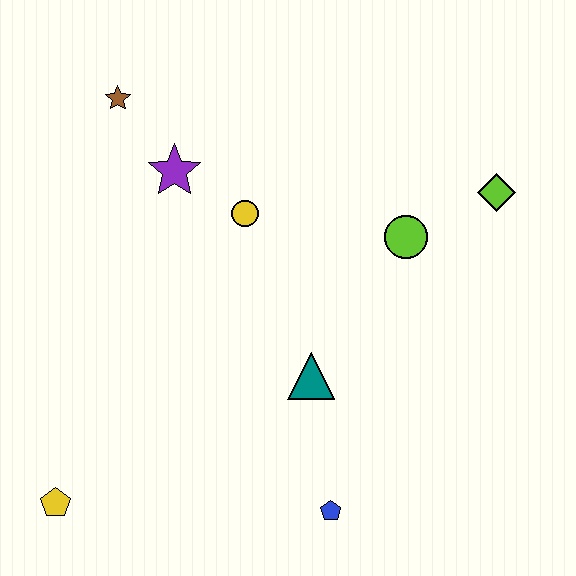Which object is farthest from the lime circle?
The yellow pentagon is farthest from the lime circle.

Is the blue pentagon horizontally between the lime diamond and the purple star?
Yes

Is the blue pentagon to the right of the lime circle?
No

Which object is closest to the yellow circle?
The purple star is closest to the yellow circle.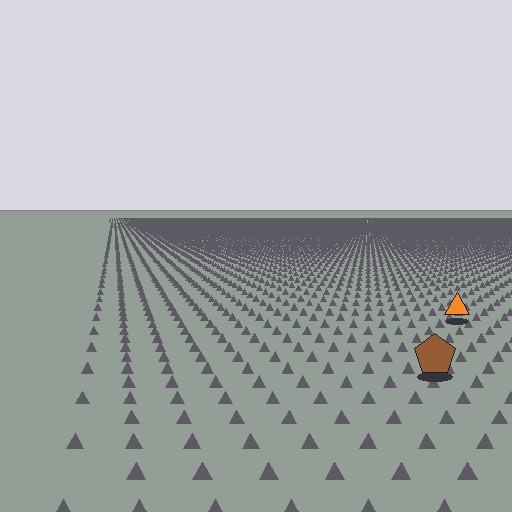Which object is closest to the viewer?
The brown pentagon is closest. The texture marks near it are larger and more spread out.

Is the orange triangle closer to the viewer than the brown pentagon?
No. The brown pentagon is closer — you can tell from the texture gradient: the ground texture is coarser near it.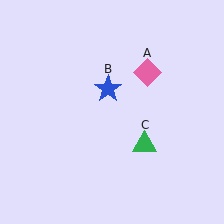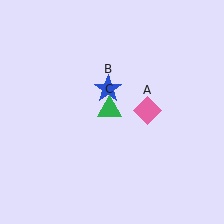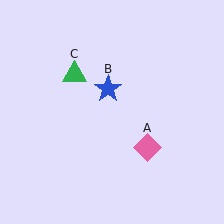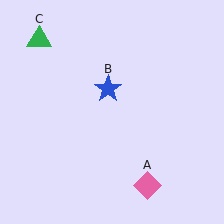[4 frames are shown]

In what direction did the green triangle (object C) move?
The green triangle (object C) moved up and to the left.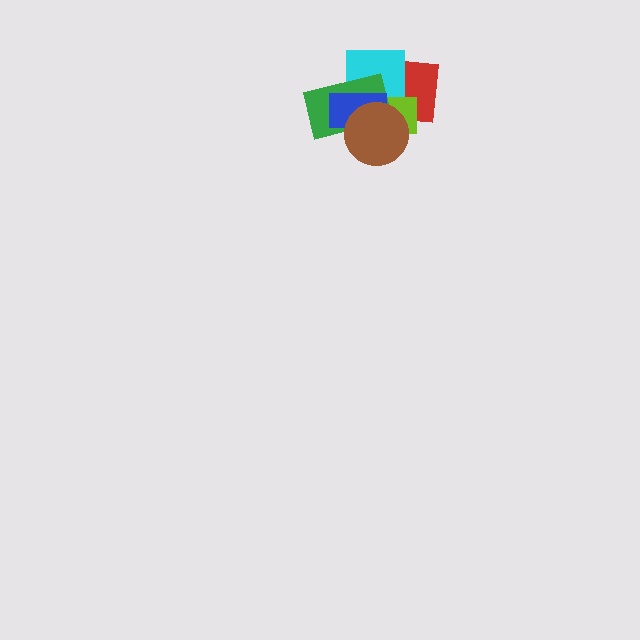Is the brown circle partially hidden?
No, no other shape covers it.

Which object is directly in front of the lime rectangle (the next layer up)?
The green rectangle is directly in front of the lime rectangle.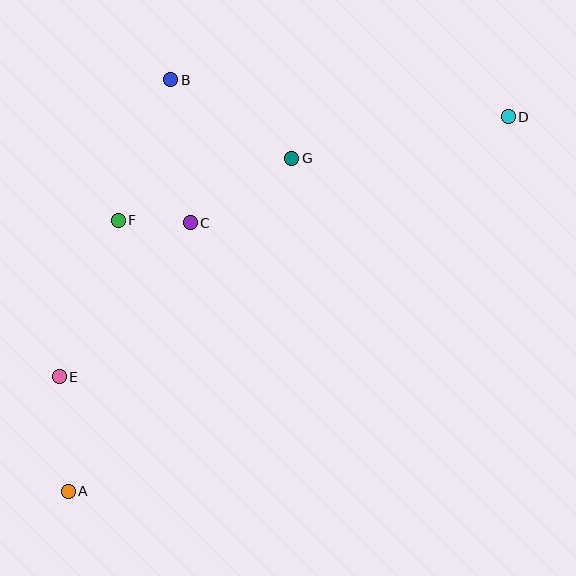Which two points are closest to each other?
Points C and F are closest to each other.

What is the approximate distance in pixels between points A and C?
The distance between A and C is approximately 295 pixels.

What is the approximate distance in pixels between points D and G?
The distance between D and G is approximately 220 pixels.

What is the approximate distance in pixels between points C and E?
The distance between C and E is approximately 202 pixels.